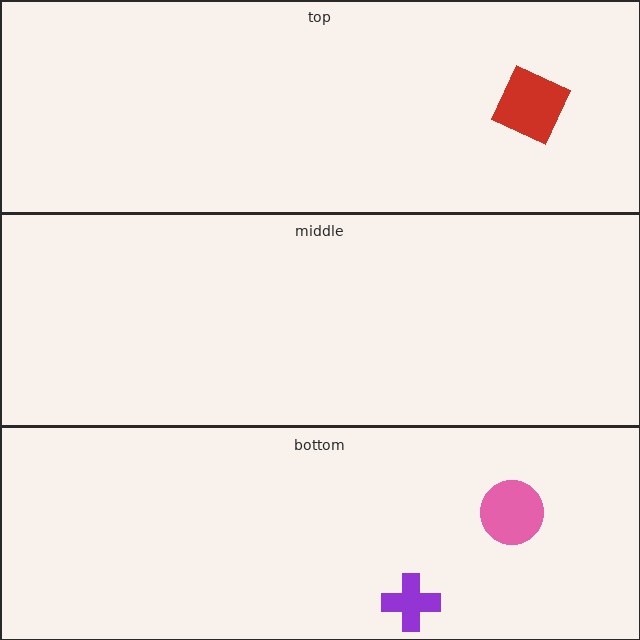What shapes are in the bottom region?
The purple cross, the pink circle.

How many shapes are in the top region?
1.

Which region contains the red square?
The top region.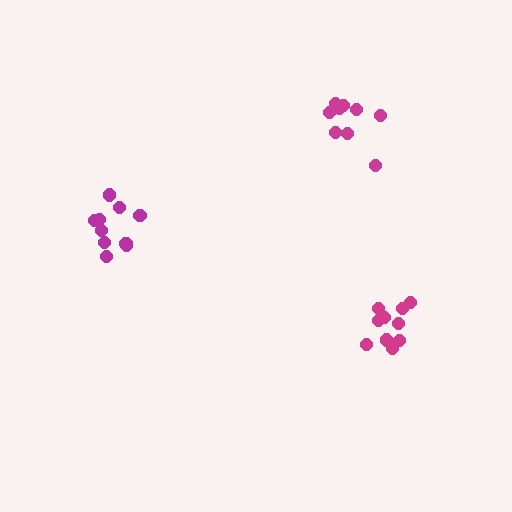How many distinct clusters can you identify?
There are 3 distinct clusters.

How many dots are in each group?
Group 1: 10 dots, Group 2: 9 dots, Group 3: 10 dots (29 total).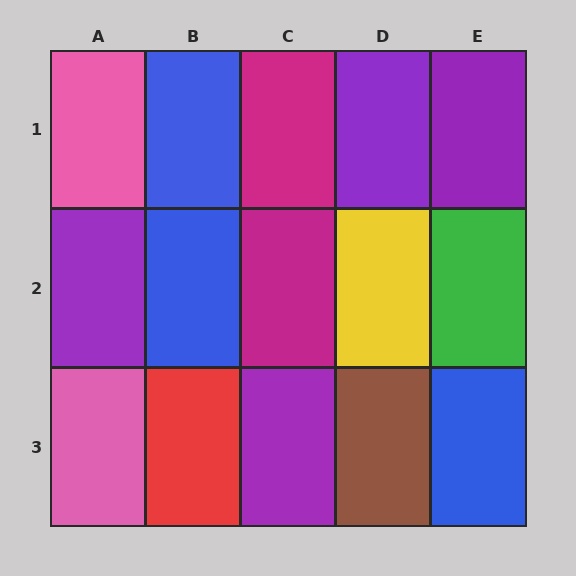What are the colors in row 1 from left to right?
Pink, blue, magenta, purple, purple.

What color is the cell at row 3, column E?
Blue.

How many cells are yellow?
1 cell is yellow.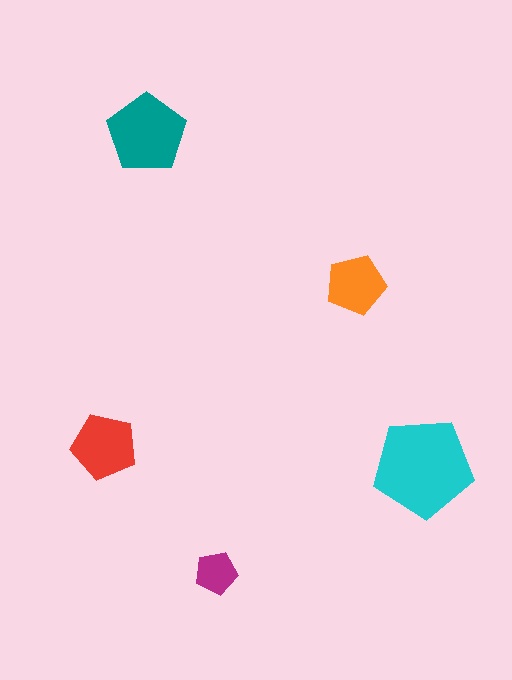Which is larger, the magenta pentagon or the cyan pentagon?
The cyan one.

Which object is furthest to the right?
The cyan pentagon is rightmost.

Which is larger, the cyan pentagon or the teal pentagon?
The cyan one.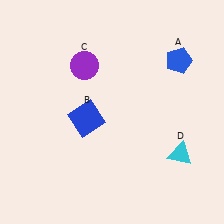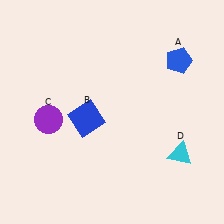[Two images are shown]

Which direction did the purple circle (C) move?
The purple circle (C) moved down.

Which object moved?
The purple circle (C) moved down.